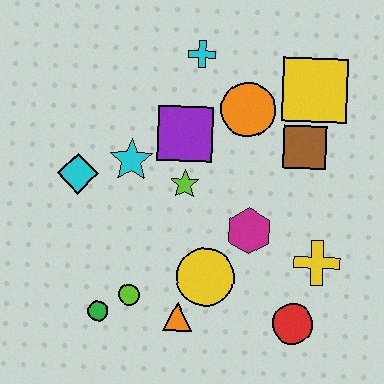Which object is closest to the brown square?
The yellow square is closest to the brown square.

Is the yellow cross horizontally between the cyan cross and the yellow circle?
No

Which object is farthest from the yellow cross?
The cyan diamond is farthest from the yellow cross.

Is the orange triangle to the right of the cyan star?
Yes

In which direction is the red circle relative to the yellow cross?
The red circle is below the yellow cross.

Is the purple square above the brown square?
Yes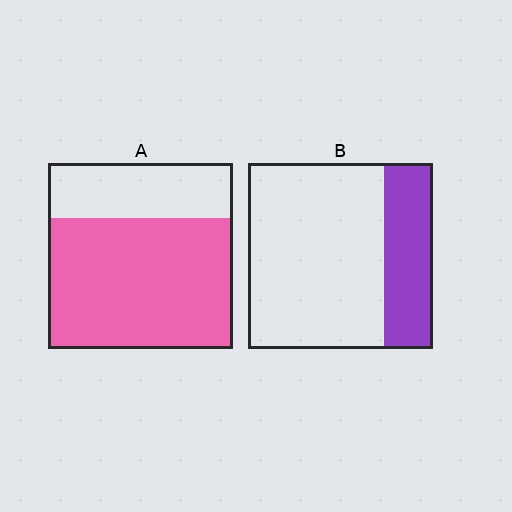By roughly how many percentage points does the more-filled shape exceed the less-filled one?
By roughly 45 percentage points (A over B).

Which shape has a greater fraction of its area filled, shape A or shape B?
Shape A.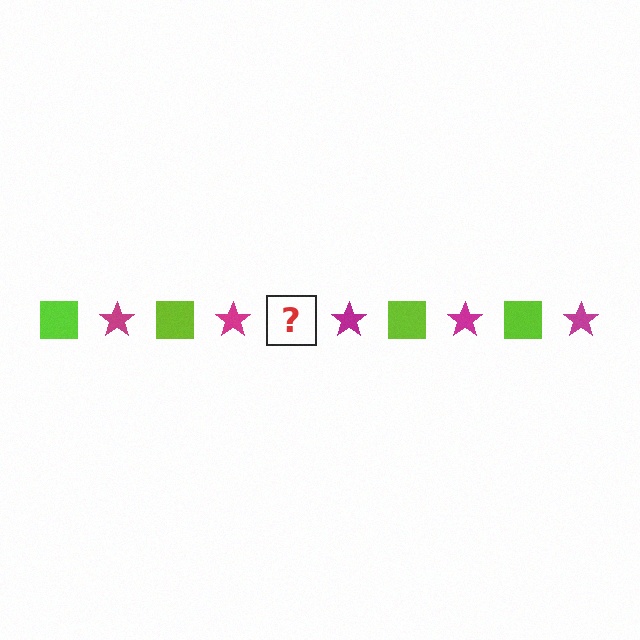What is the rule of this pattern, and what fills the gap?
The rule is that the pattern alternates between lime square and magenta star. The gap should be filled with a lime square.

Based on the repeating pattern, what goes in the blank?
The blank should be a lime square.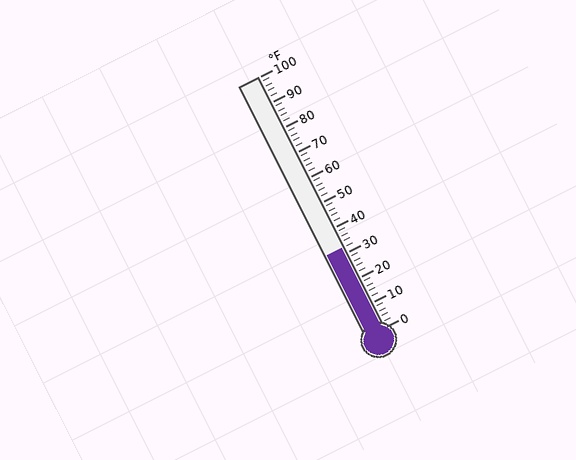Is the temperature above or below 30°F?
The temperature is above 30°F.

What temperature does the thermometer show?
The thermometer shows approximately 32°F.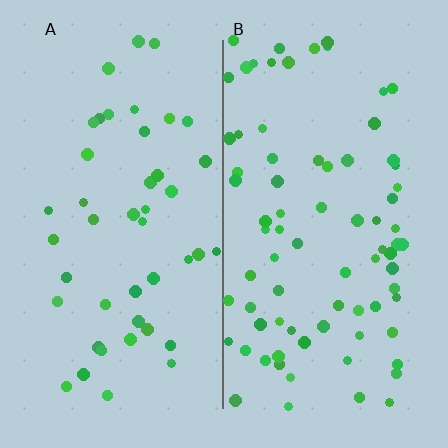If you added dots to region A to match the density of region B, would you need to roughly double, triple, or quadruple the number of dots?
Approximately double.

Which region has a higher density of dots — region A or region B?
B (the right).